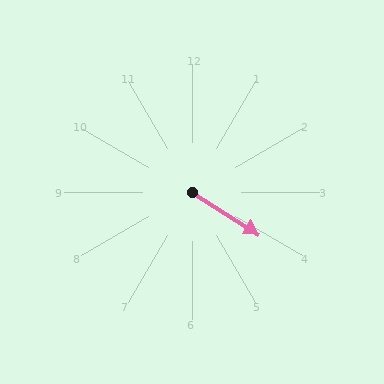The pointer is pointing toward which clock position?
Roughly 4 o'clock.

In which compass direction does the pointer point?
Southeast.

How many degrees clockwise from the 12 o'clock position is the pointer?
Approximately 122 degrees.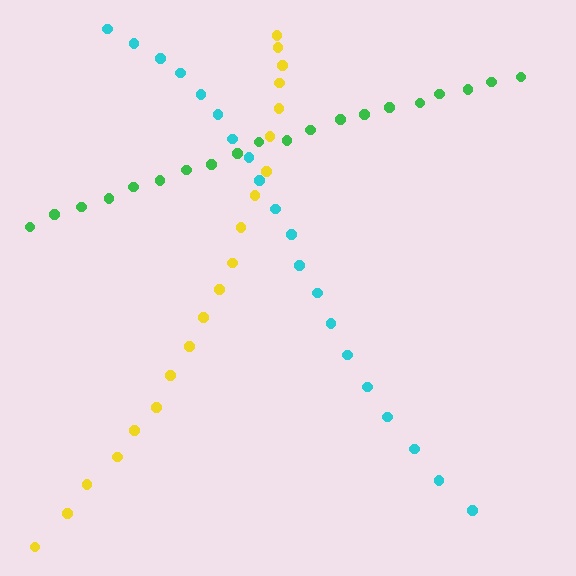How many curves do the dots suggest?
There are 3 distinct paths.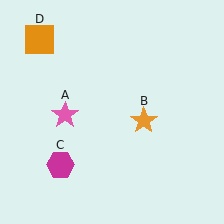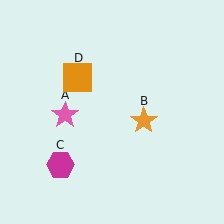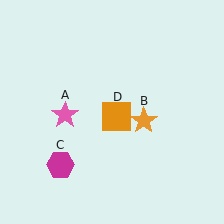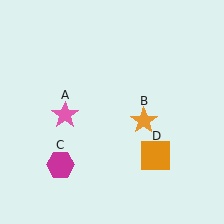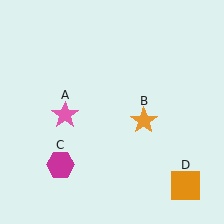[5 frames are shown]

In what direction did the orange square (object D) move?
The orange square (object D) moved down and to the right.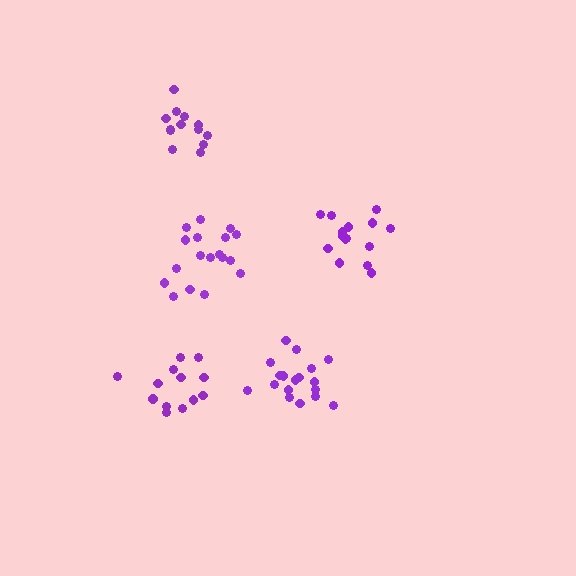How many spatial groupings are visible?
There are 5 spatial groupings.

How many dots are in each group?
Group 1: 15 dots, Group 2: 18 dots, Group 3: 18 dots, Group 4: 13 dots, Group 5: 13 dots (77 total).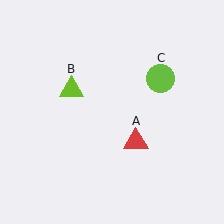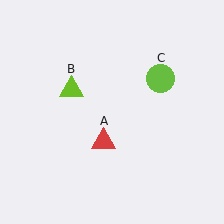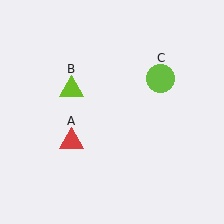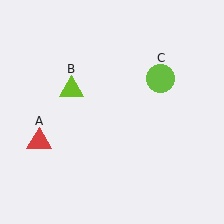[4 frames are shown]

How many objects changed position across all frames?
1 object changed position: red triangle (object A).